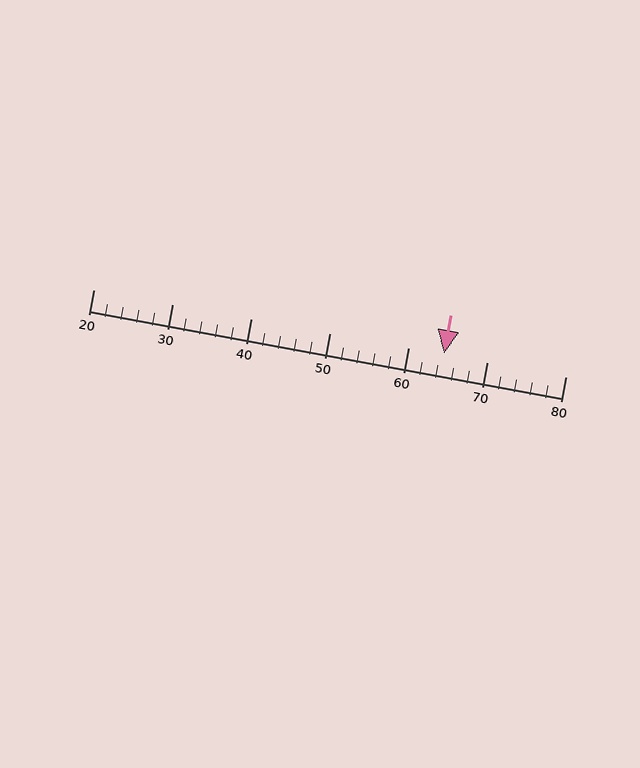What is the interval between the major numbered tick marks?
The major tick marks are spaced 10 units apart.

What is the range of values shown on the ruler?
The ruler shows values from 20 to 80.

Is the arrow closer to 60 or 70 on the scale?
The arrow is closer to 60.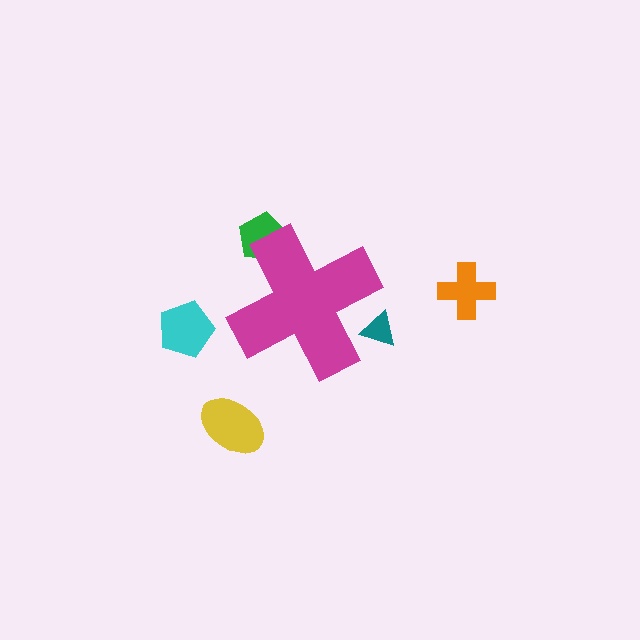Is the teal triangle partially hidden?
Yes, the teal triangle is partially hidden behind the magenta cross.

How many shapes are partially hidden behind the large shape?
2 shapes are partially hidden.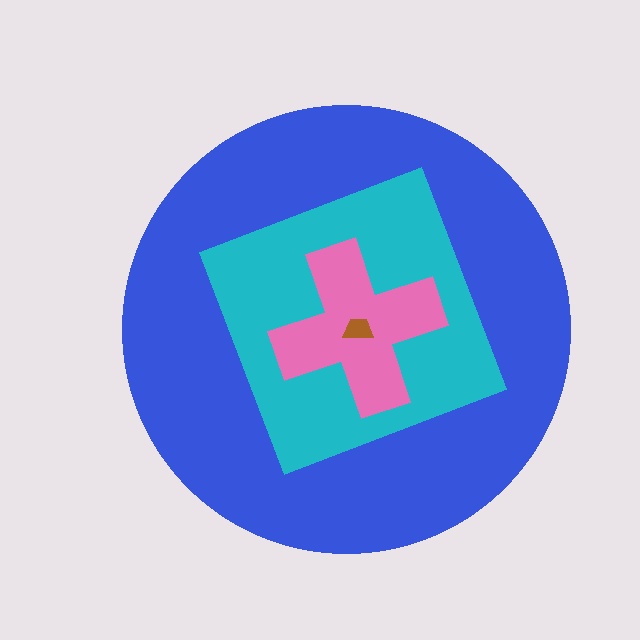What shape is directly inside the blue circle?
The cyan square.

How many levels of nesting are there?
4.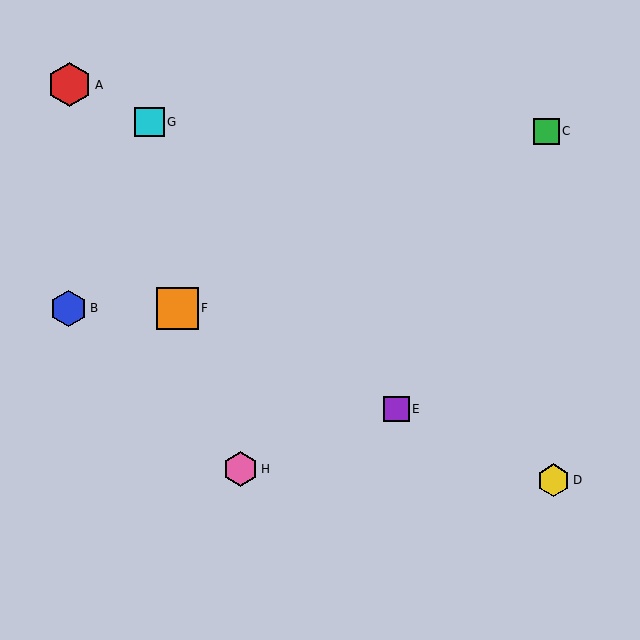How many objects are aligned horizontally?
2 objects (B, F) are aligned horizontally.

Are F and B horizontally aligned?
Yes, both are at y≈308.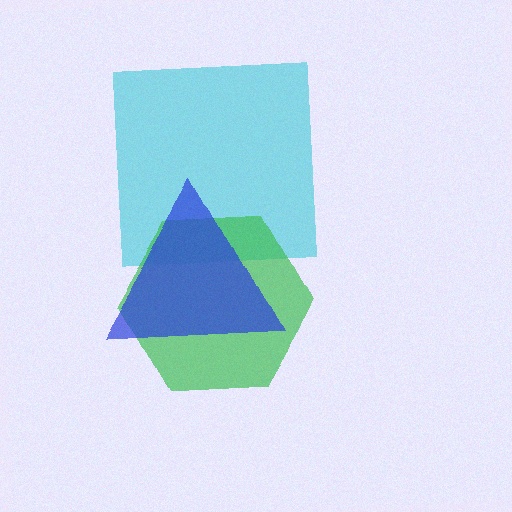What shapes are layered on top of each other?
The layered shapes are: a cyan square, a green hexagon, a blue triangle.